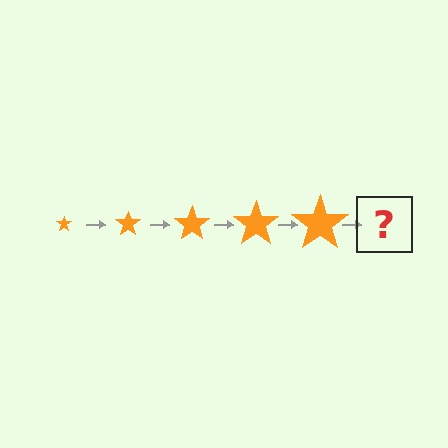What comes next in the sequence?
The next element should be an orange star, larger than the previous one.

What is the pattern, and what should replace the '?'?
The pattern is that the star gets progressively larger each step. The '?' should be an orange star, larger than the previous one.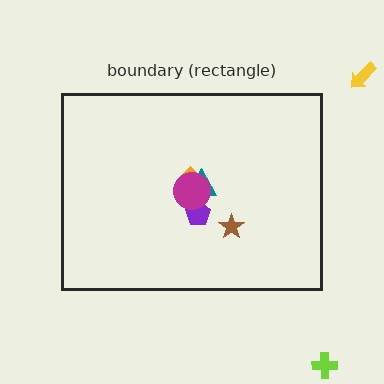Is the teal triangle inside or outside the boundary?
Inside.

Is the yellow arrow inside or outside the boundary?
Outside.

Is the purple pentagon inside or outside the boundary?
Inside.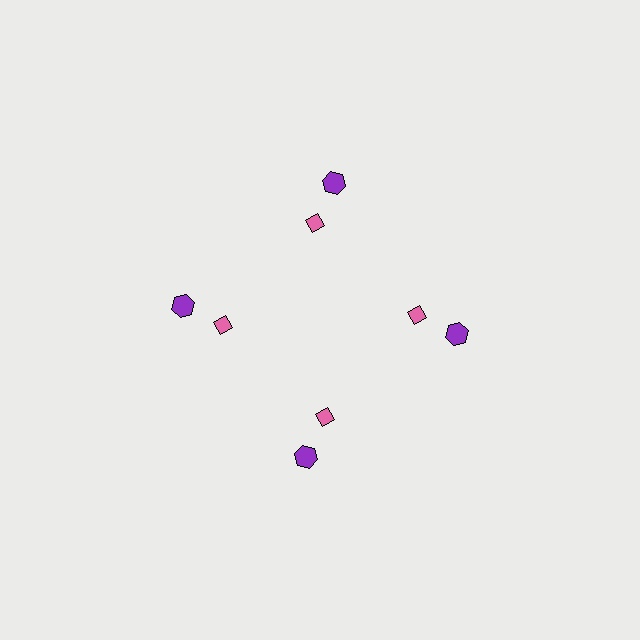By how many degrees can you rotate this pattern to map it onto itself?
The pattern maps onto itself every 90 degrees of rotation.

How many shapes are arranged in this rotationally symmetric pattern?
There are 8 shapes, arranged in 4 groups of 2.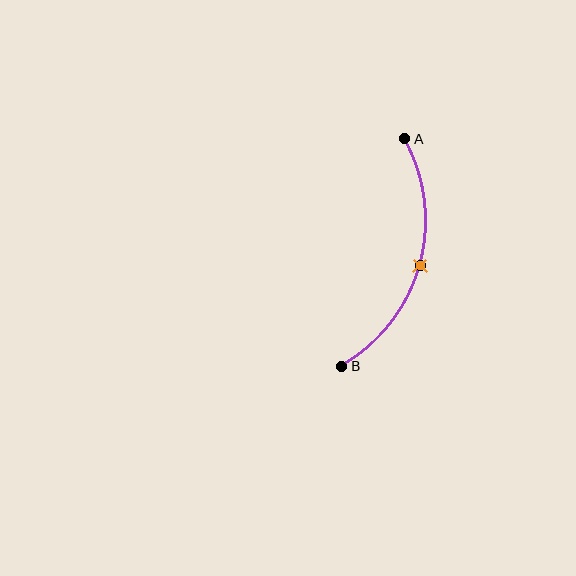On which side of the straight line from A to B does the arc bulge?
The arc bulges to the right of the straight line connecting A and B.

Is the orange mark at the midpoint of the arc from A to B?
Yes. The orange mark lies on the arc at equal arc-length from both A and B — it is the arc midpoint.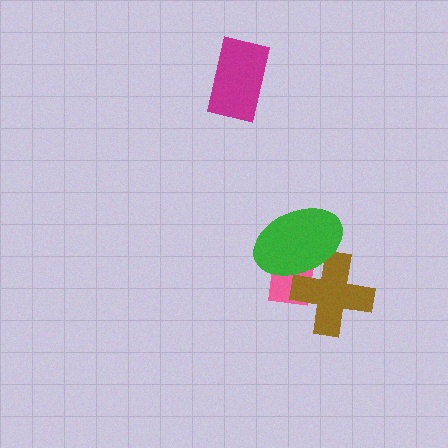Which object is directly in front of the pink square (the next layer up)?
The brown cross is directly in front of the pink square.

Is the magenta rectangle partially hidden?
No, no other shape covers it.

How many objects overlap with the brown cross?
2 objects overlap with the brown cross.